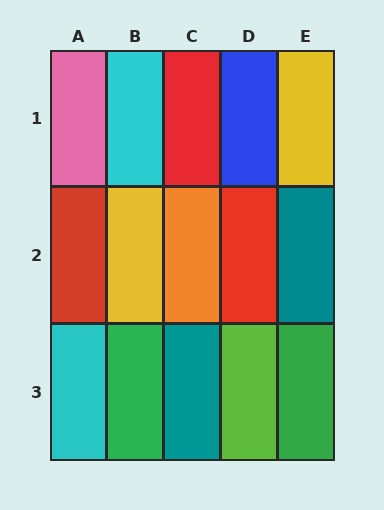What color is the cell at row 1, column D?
Blue.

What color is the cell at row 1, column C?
Red.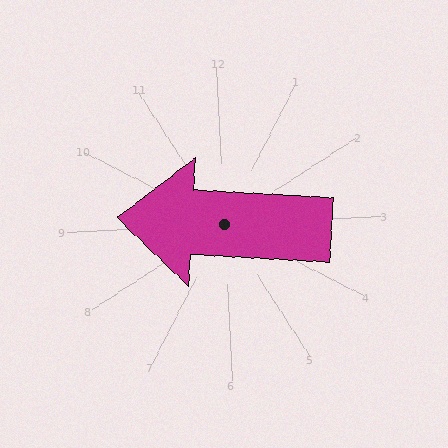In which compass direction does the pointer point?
West.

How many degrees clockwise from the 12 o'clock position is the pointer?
Approximately 276 degrees.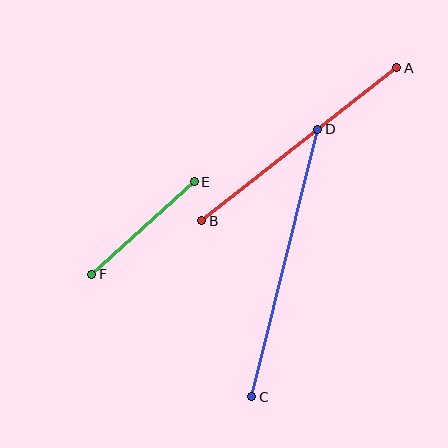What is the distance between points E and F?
The distance is approximately 138 pixels.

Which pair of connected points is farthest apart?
Points C and D are farthest apart.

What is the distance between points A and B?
The distance is approximately 247 pixels.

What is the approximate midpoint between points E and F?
The midpoint is at approximately (143, 228) pixels.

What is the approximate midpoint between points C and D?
The midpoint is at approximately (285, 263) pixels.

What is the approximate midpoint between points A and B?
The midpoint is at approximately (299, 144) pixels.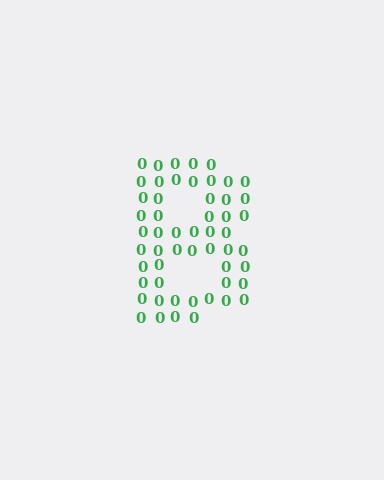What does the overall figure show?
The overall figure shows the letter B.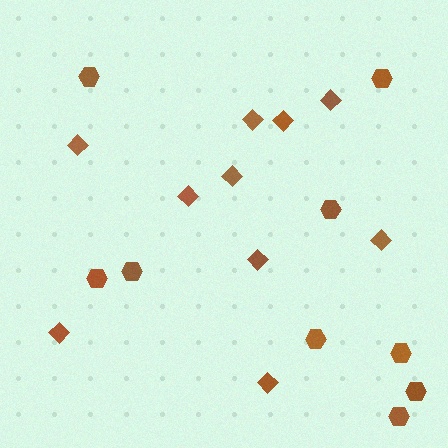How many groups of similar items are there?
There are 2 groups: one group of hexagons (9) and one group of diamonds (10).